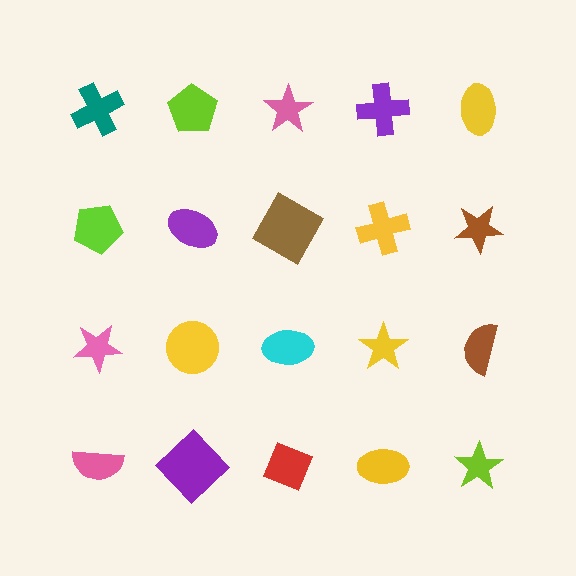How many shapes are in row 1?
5 shapes.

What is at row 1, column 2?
A lime pentagon.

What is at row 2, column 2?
A purple ellipse.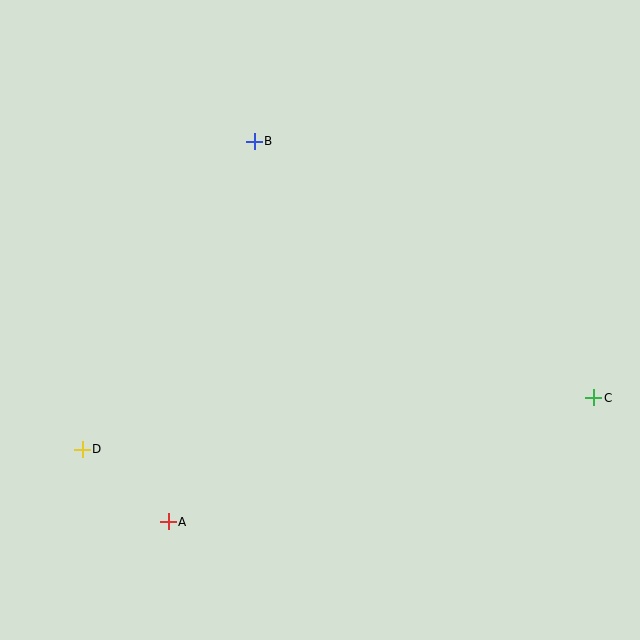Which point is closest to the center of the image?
Point B at (254, 141) is closest to the center.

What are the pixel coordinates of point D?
Point D is at (82, 449).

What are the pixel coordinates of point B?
Point B is at (254, 141).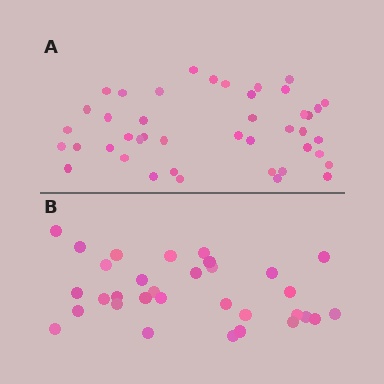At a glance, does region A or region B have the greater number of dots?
Region A (the top region) has more dots.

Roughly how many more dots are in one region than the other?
Region A has roughly 12 or so more dots than region B.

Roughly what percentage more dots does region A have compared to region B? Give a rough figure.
About 35% more.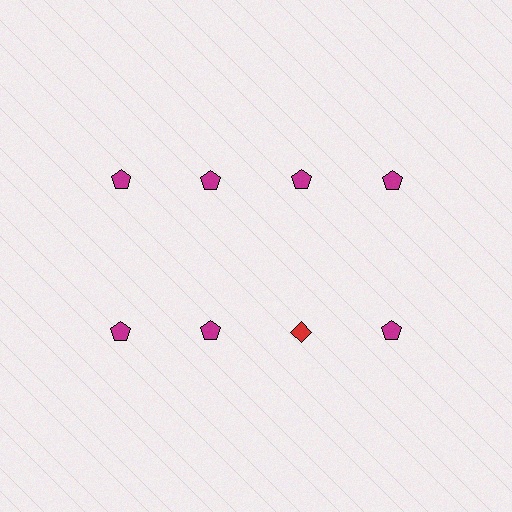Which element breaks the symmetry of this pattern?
The red diamond in the second row, center column breaks the symmetry. All other shapes are magenta pentagons.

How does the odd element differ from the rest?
It differs in both color (red instead of magenta) and shape (diamond instead of pentagon).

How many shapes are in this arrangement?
There are 8 shapes arranged in a grid pattern.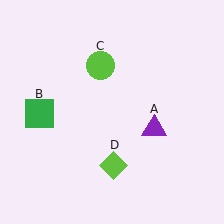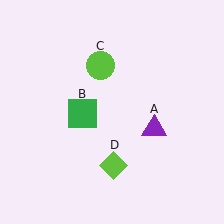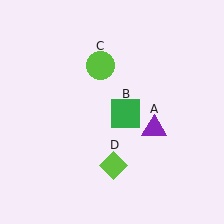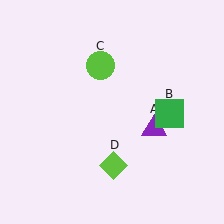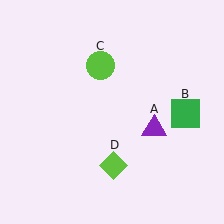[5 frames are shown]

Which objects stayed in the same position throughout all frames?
Purple triangle (object A) and lime circle (object C) and lime diamond (object D) remained stationary.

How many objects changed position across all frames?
1 object changed position: green square (object B).